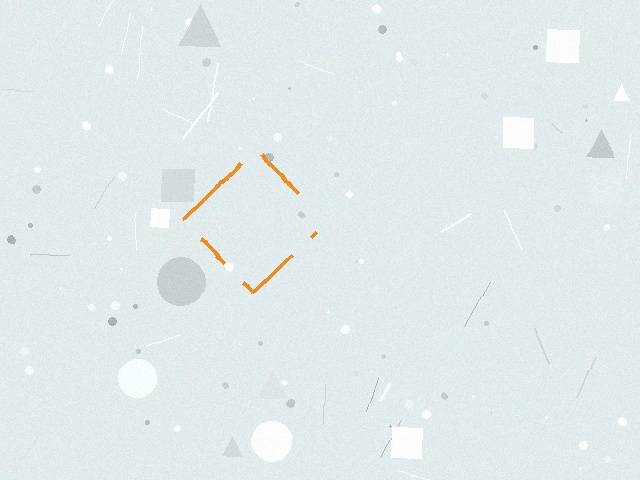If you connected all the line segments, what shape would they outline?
They would outline a diamond.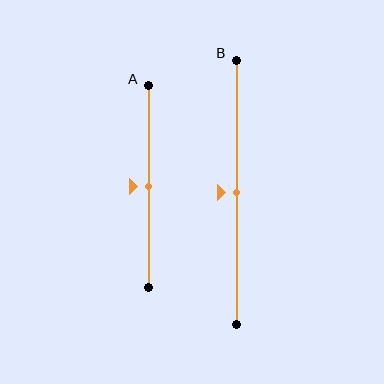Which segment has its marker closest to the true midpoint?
Segment A has its marker closest to the true midpoint.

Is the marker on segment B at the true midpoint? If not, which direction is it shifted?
Yes, the marker on segment B is at the true midpoint.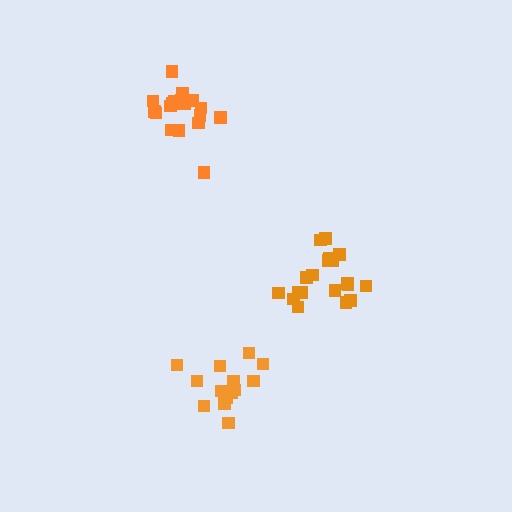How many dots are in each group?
Group 1: 19 dots, Group 2: 15 dots, Group 3: 19 dots (53 total).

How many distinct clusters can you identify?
There are 3 distinct clusters.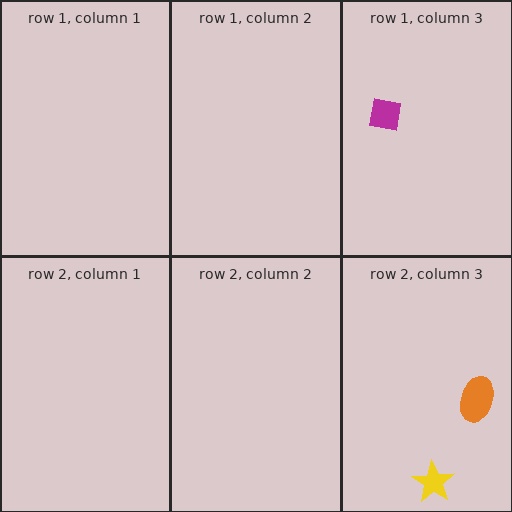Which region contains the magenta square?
The row 1, column 3 region.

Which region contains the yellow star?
The row 2, column 3 region.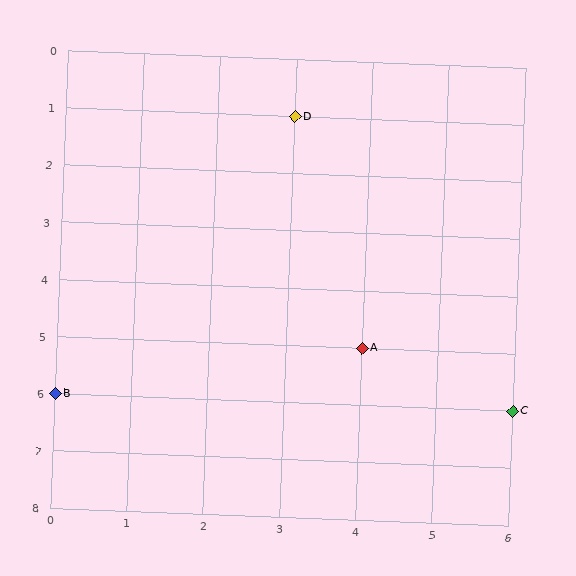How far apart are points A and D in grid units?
Points A and D are 1 column and 4 rows apart (about 4.1 grid units diagonally).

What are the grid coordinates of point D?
Point D is at grid coordinates (3, 1).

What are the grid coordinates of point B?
Point B is at grid coordinates (0, 6).